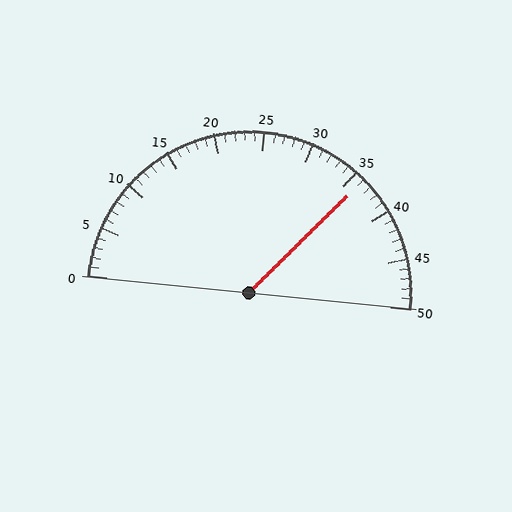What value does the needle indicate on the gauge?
The needle indicates approximately 36.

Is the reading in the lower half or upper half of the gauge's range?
The reading is in the upper half of the range (0 to 50).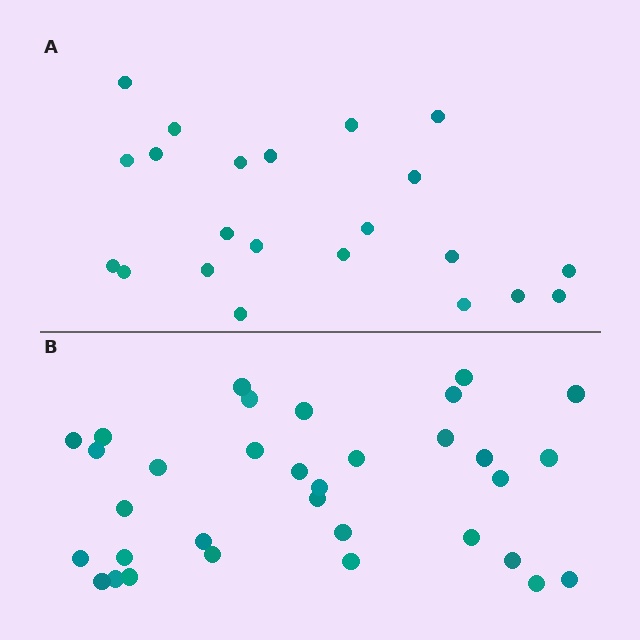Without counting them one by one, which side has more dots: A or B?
Region B (the bottom region) has more dots.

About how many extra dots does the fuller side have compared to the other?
Region B has roughly 12 or so more dots than region A.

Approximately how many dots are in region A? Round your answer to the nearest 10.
About 20 dots. (The exact count is 22, which rounds to 20.)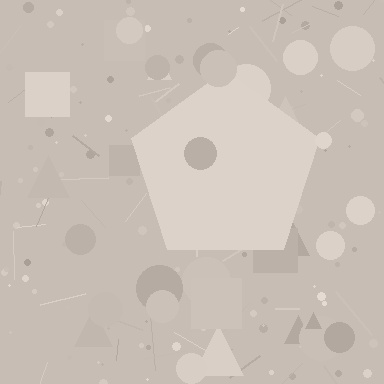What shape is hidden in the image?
A pentagon is hidden in the image.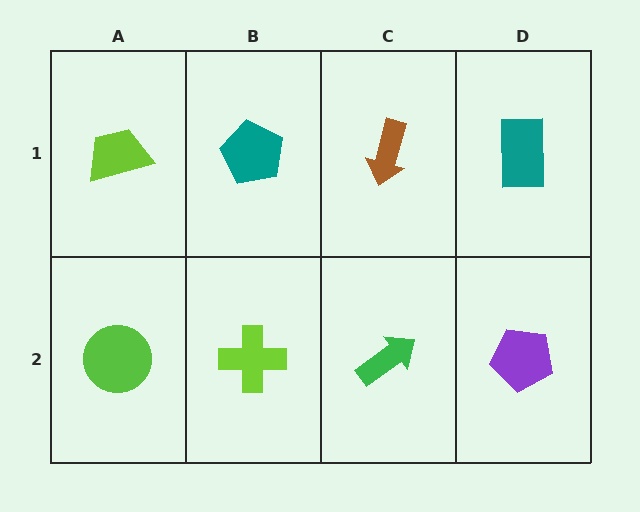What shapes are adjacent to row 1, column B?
A lime cross (row 2, column B), a lime trapezoid (row 1, column A), a brown arrow (row 1, column C).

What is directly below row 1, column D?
A purple pentagon.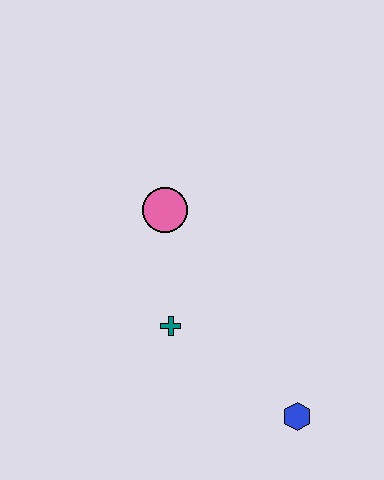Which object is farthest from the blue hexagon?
The pink circle is farthest from the blue hexagon.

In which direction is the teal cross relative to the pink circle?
The teal cross is below the pink circle.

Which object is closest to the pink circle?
The teal cross is closest to the pink circle.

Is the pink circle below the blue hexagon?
No